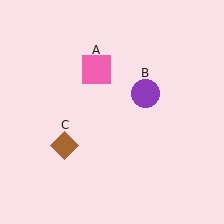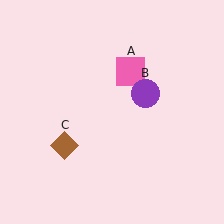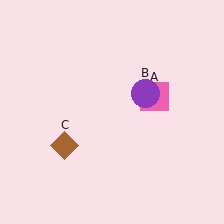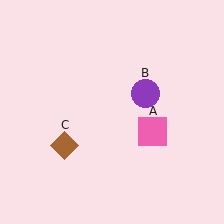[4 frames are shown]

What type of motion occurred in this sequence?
The pink square (object A) rotated clockwise around the center of the scene.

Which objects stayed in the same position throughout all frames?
Purple circle (object B) and brown diamond (object C) remained stationary.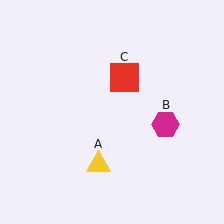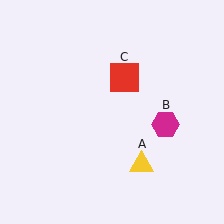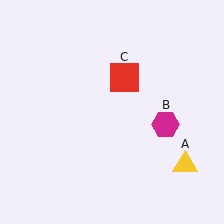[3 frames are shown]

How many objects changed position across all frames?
1 object changed position: yellow triangle (object A).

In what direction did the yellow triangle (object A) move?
The yellow triangle (object A) moved right.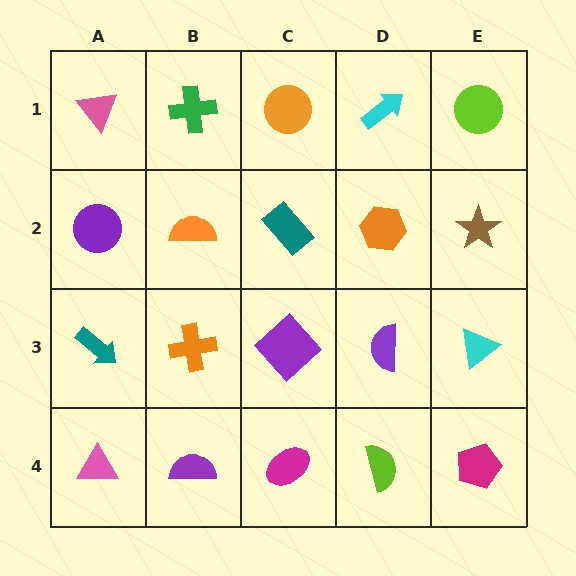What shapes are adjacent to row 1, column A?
A purple circle (row 2, column A), a green cross (row 1, column B).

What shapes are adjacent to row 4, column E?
A cyan triangle (row 3, column E), a lime semicircle (row 4, column D).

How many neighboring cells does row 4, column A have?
2.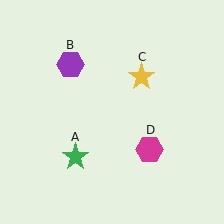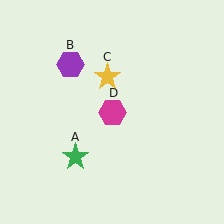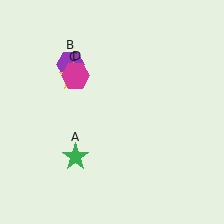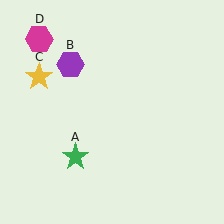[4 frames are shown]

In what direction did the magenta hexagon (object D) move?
The magenta hexagon (object D) moved up and to the left.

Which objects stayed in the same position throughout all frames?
Green star (object A) and purple hexagon (object B) remained stationary.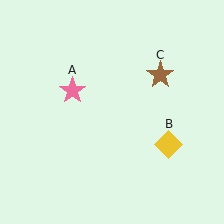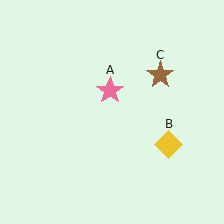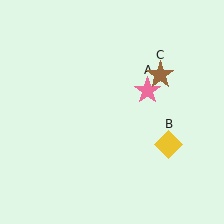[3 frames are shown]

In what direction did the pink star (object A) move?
The pink star (object A) moved right.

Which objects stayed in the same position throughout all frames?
Yellow diamond (object B) and brown star (object C) remained stationary.